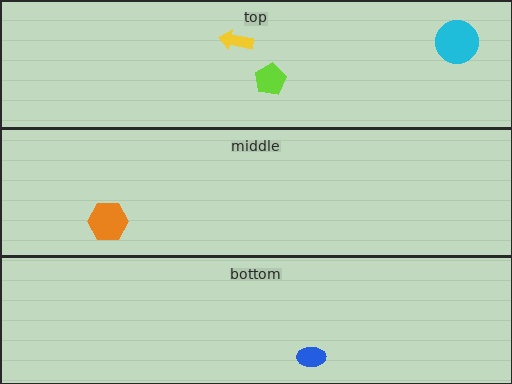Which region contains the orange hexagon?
The middle region.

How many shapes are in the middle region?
1.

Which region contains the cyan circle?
The top region.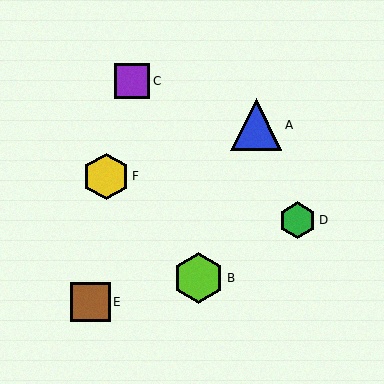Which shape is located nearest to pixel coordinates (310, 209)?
The green hexagon (labeled D) at (297, 220) is nearest to that location.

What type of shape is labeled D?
Shape D is a green hexagon.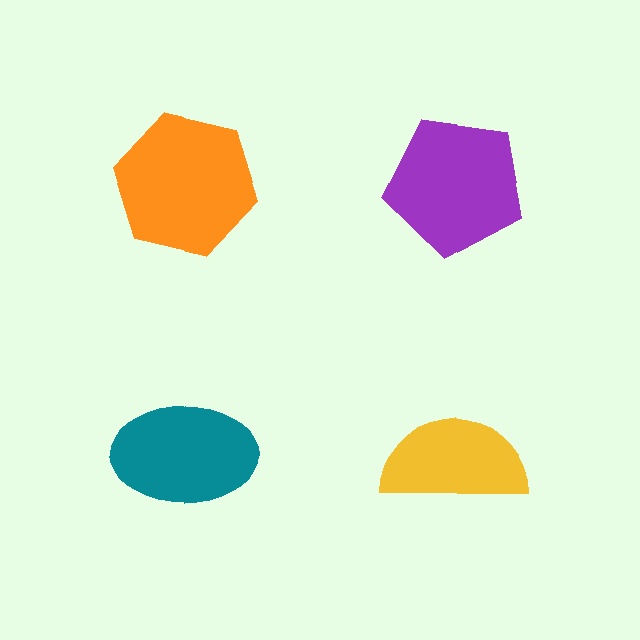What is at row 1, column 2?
A purple pentagon.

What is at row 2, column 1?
A teal ellipse.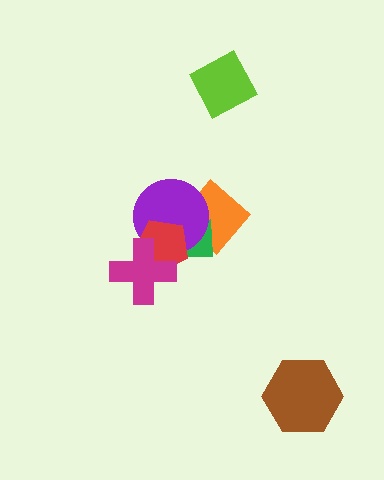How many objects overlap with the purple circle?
4 objects overlap with the purple circle.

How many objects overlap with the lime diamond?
0 objects overlap with the lime diamond.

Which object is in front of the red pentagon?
The magenta cross is in front of the red pentagon.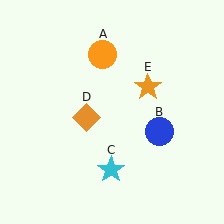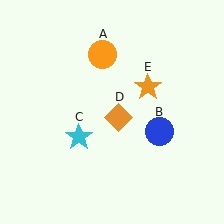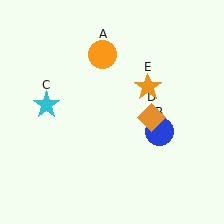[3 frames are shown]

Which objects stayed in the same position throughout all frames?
Orange circle (object A) and blue circle (object B) and orange star (object E) remained stationary.